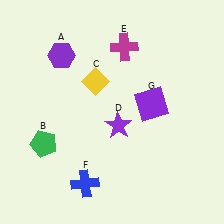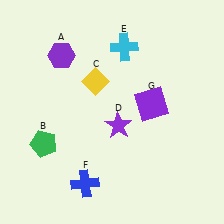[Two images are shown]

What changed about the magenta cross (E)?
In Image 1, E is magenta. In Image 2, it changed to cyan.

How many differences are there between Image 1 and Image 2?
There is 1 difference between the two images.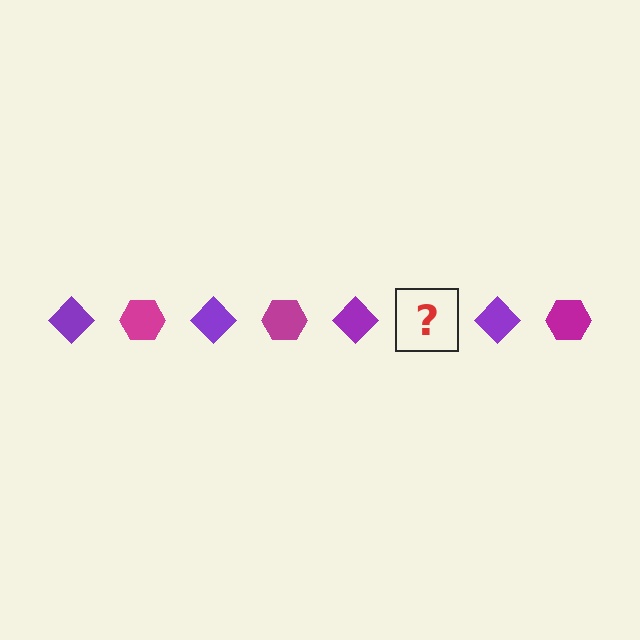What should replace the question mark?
The question mark should be replaced with a magenta hexagon.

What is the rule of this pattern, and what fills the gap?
The rule is that the pattern alternates between purple diamond and magenta hexagon. The gap should be filled with a magenta hexagon.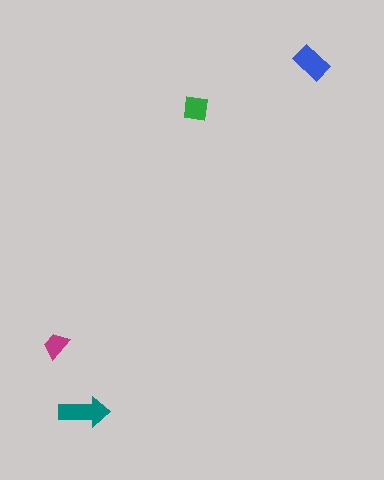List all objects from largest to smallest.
The teal arrow, the blue rectangle, the green square, the magenta trapezoid.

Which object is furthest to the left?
The magenta trapezoid is leftmost.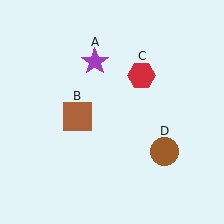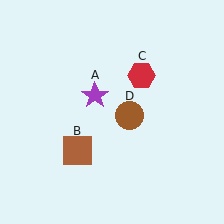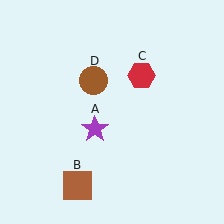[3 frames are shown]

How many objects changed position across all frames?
3 objects changed position: purple star (object A), brown square (object B), brown circle (object D).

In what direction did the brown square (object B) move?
The brown square (object B) moved down.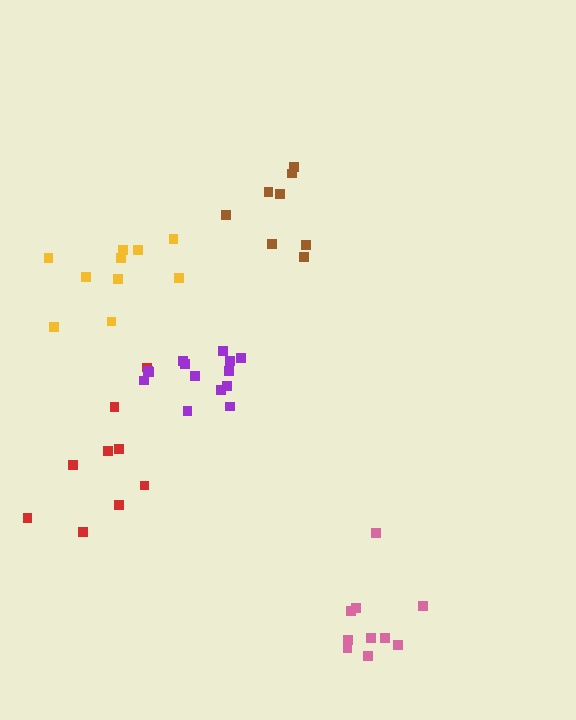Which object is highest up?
The brown cluster is topmost.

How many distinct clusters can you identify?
There are 5 distinct clusters.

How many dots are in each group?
Group 1: 8 dots, Group 2: 9 dots, Group 3: 10 dots, Group 4: 10 dots, Group 5: 14 dots (51 total).